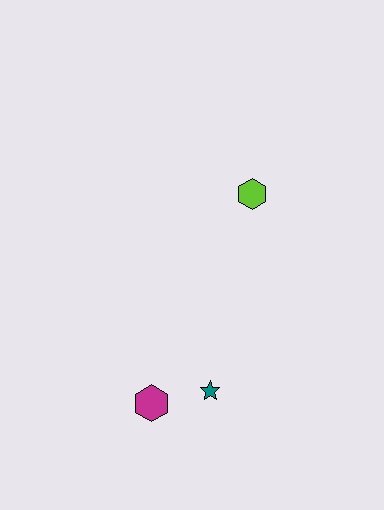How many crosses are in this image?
There are no crosses.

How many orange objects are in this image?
There are no orange objects.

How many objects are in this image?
There are 3 objects.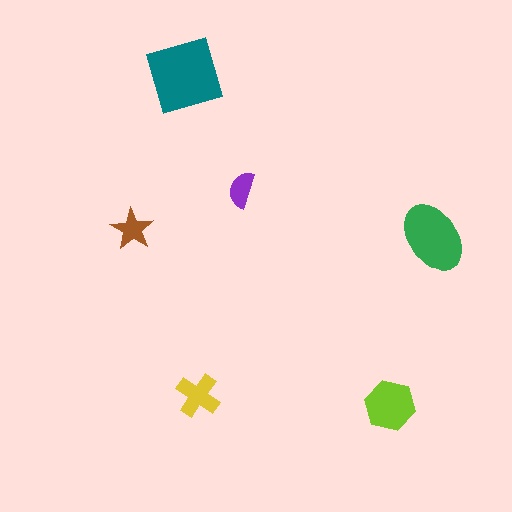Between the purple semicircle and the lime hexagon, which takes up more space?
The lime hexagon.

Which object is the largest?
The teal square.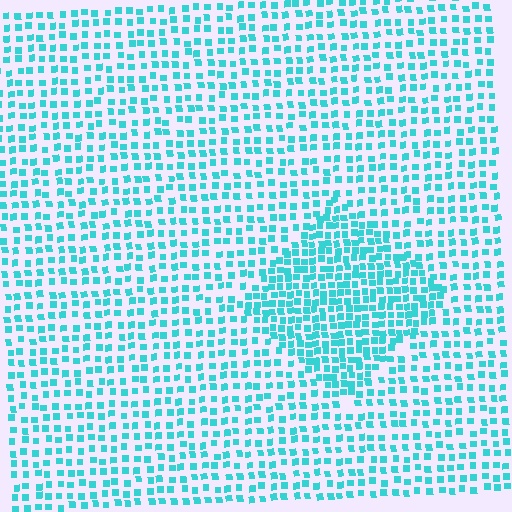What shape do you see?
I see a diamond.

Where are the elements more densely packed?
The elements are more densely packed inside the diamond boundary.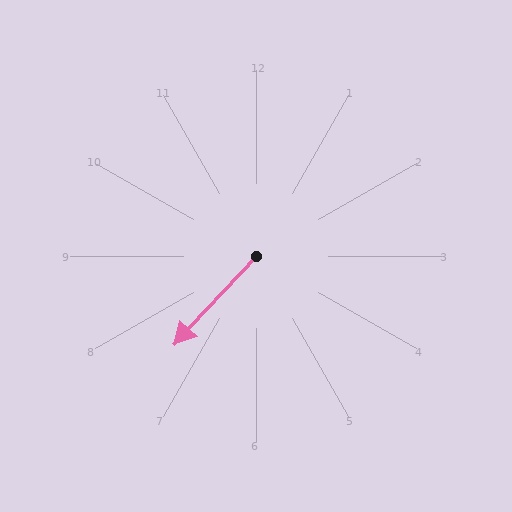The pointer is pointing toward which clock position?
Roughly 7 o'clock.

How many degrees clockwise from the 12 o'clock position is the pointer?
Approximately 223 degrees.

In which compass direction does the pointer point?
Southwest.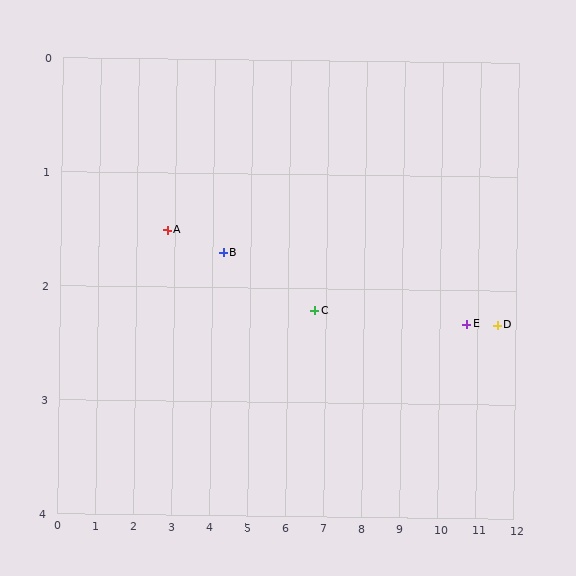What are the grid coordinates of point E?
Point E is at approximately (10.7, 2.3).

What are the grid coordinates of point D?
Point D is at approximately (11.5, 2.3).